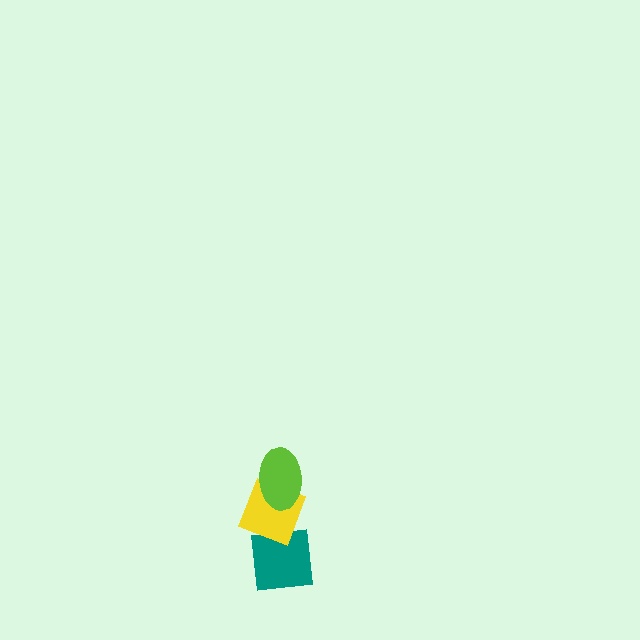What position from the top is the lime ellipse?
The lime ellipse is 1st from the top.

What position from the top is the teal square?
The teal square is 3rd from the top.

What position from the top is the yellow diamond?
The yellow diamond is 2nd from the top.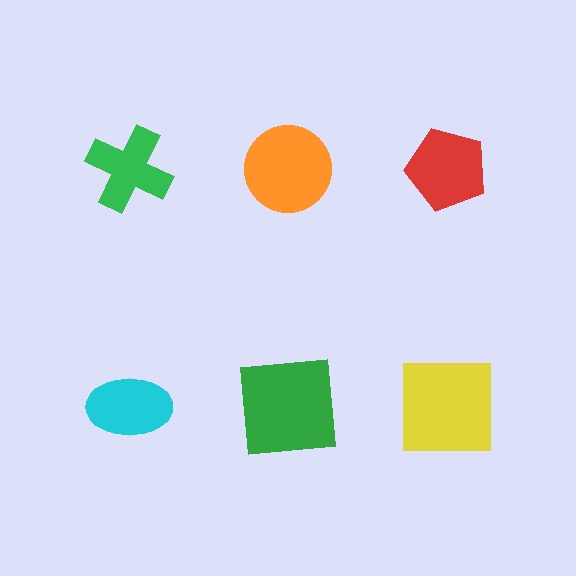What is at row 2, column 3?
A yellow square.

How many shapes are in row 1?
3 shapes.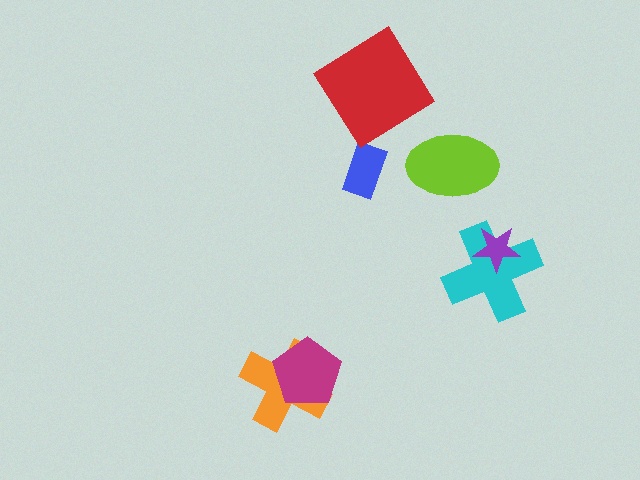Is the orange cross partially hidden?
Yes, it is partially covered by another shape.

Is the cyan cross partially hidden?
Yes, it is partially covered by another shape.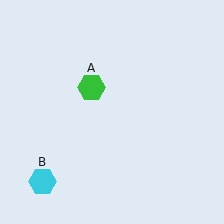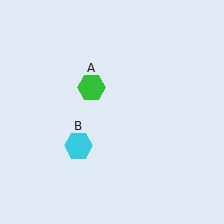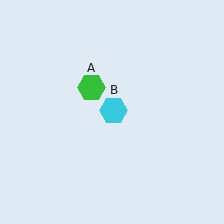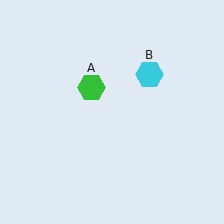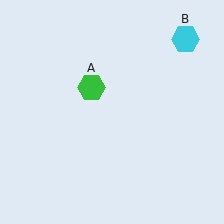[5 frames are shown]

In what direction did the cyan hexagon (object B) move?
The cyan hexagon (object B) moved up and to the right.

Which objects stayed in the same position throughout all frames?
Green hexagon (object A) remained stationary.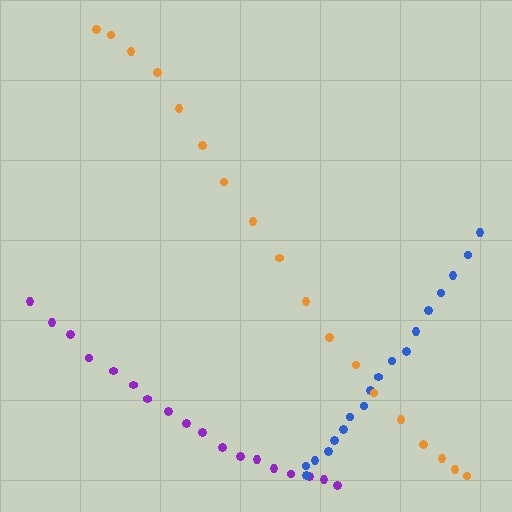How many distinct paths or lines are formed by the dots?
There are 3 distinct paths.